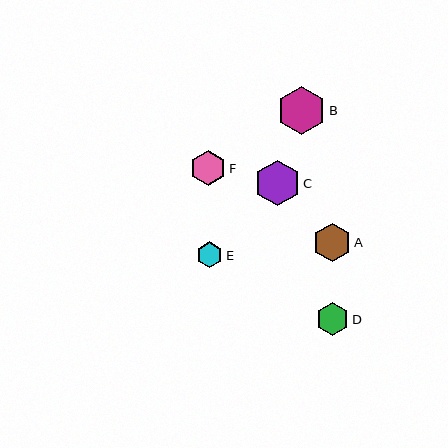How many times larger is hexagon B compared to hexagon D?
Hexagon B is approximately 1.5 times the size of hexagon D.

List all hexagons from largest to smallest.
From largest to smallest: B, C, A, F, D, E.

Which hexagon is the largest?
Hexagon B is the largest with a size of approximately 48 pixels.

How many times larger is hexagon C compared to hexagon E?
Hexagon C is approximately 1.8 times the size of hexagon E.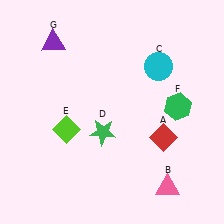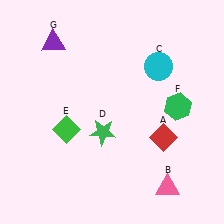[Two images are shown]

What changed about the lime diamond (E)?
In Image 1, E is lime. In Image 2, it changed to green.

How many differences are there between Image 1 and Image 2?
There is 1 difference between the two images.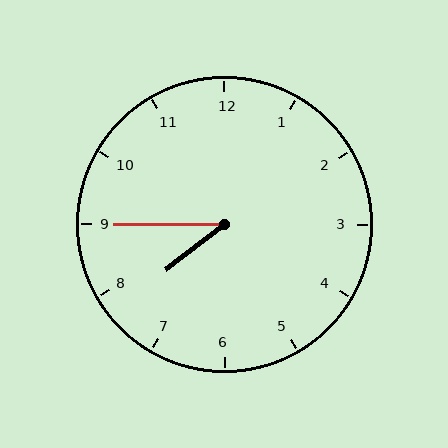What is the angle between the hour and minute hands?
Approximately 38 degrees.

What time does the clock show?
7:45.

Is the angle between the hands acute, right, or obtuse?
It is acute.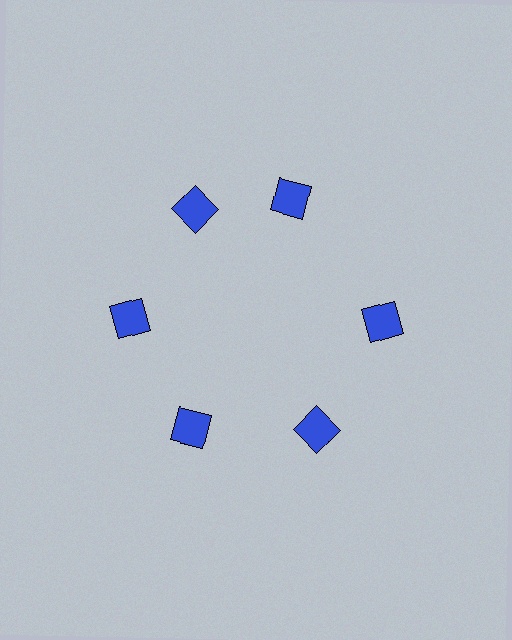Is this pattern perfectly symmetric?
No. The 6 blue squares are arranged in a ring, but one element near the 1 o'clock position is rotated out of alignment along the ring, breaking the 6-fold rotational symmetry.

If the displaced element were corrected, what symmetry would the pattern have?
It would have 6-fold rotational symmetry — the pattern would map onto itself every 60 degrees.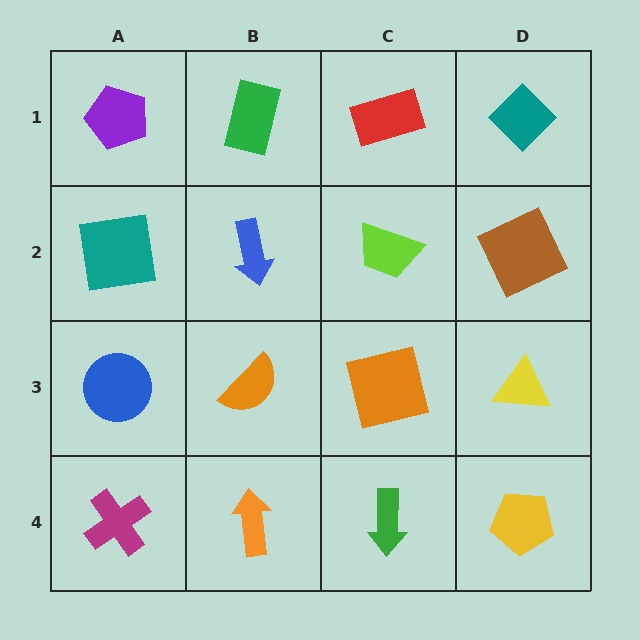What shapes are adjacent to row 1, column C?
A lime trapezoid (row 2, column C), a green rectangle (row 1, column B), a teal diamond (row 1, column D).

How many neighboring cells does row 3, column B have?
4.